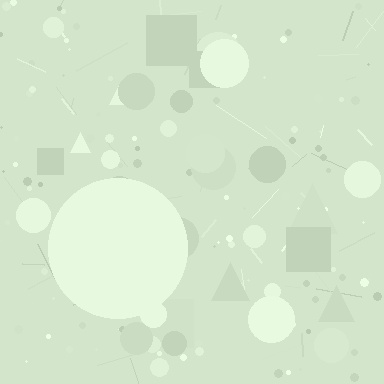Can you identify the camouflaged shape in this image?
The camouflaged shape is a circle.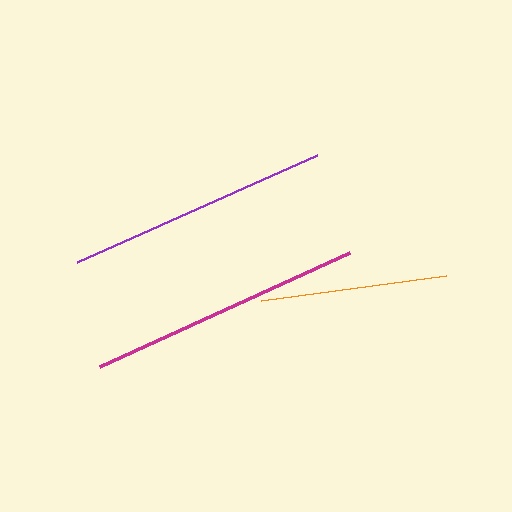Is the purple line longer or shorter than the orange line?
The purple line is longer than the orange line.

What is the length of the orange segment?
The orange segment is approximately 186 pixels long.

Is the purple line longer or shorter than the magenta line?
The magenta line is longer than the purple line.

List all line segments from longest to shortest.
From longest to shortest: magenta, purple, orange.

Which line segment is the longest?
The magenta line is the longest at approximately 275 pixels.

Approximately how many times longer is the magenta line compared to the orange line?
The magenta line is approximately 1.5 times the length of the orange line.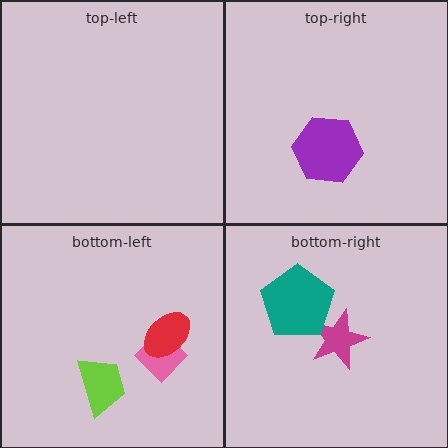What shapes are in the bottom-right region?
The magenta star, the teal pentagon.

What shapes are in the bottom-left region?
The pink diamond, the red ellipse, the lime trapezoid.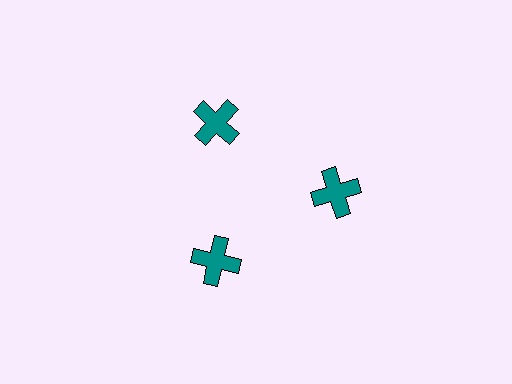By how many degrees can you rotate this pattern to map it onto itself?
The pattern maps onto itself every 120 degrees of rotation.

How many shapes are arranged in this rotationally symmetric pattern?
There are 3 shapes, arranged in 3 groups of 1.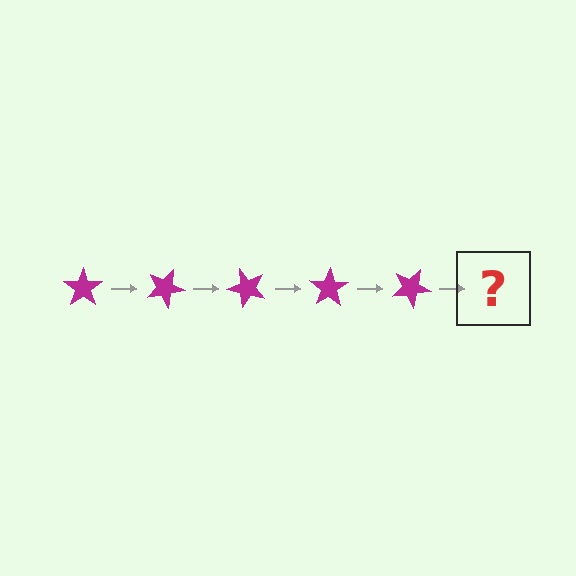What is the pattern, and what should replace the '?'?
The pattern is that the star rotates 25 degrees each step. The '?' should be a magenta star rotated 125 degrees.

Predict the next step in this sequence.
The next step is a magenta star rotated 125 degrees.